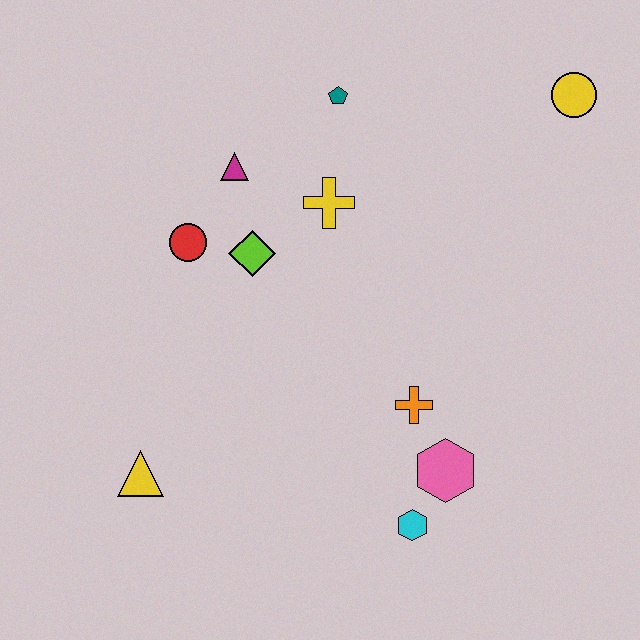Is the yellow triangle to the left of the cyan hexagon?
Yes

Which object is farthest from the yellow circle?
The yellow triangle is farthest from the yellow circle.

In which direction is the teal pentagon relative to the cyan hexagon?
The teal pentagon is above the cyan hexagon.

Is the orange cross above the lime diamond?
No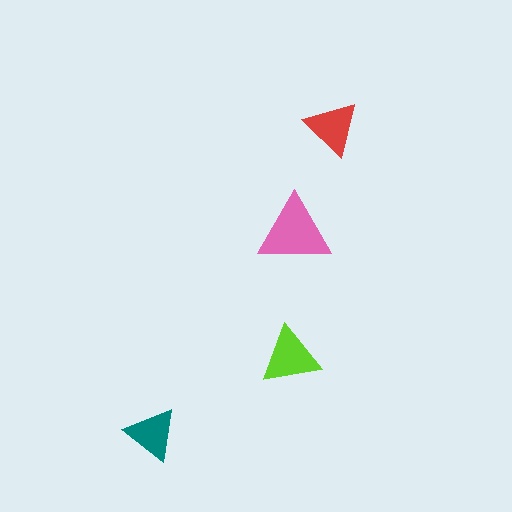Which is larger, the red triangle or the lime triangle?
The lime one.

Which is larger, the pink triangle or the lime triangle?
The pink one.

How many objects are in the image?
There are 4 objects in the image.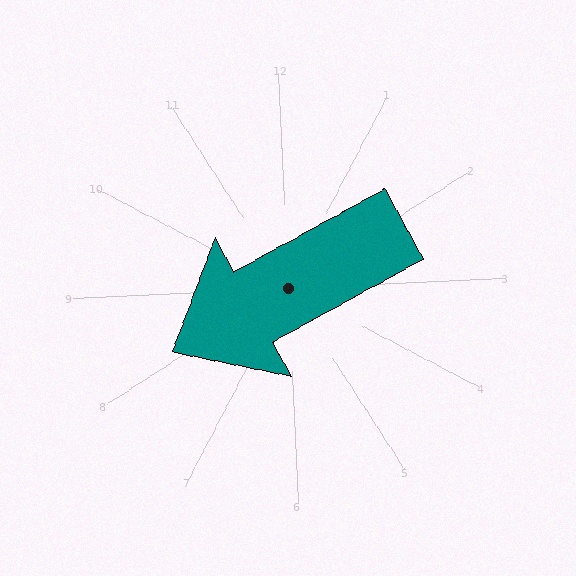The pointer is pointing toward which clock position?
Roughly 8 o'clock.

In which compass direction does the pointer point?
Southwest.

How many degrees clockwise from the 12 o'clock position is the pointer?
Approximately 244 degrees.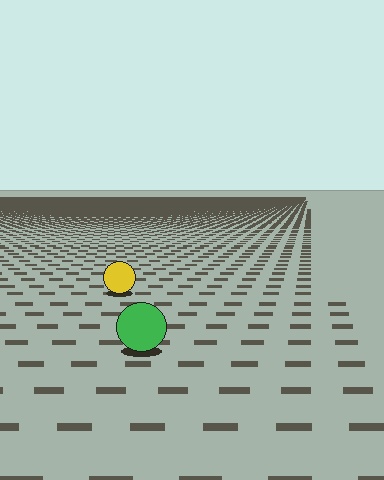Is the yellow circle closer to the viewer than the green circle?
No. The green circle is closer — you can tell from the texture gradient: the ground texture is coarser near it.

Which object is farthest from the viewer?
The yellow circle is farthest from the viewer. It appears smaller and the ground texture around it is denser.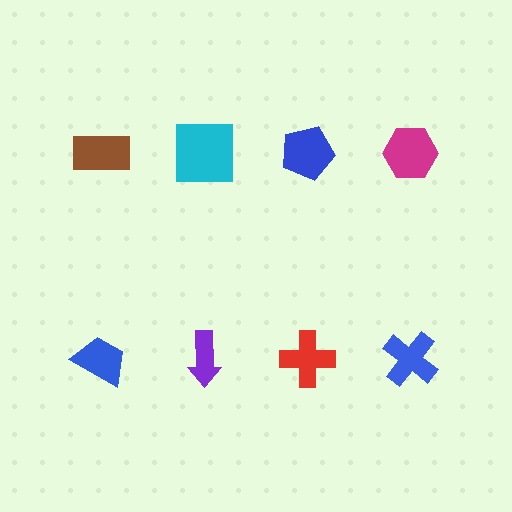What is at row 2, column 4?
A blue cross.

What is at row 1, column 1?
A brown rectangle.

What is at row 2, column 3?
A red cross.